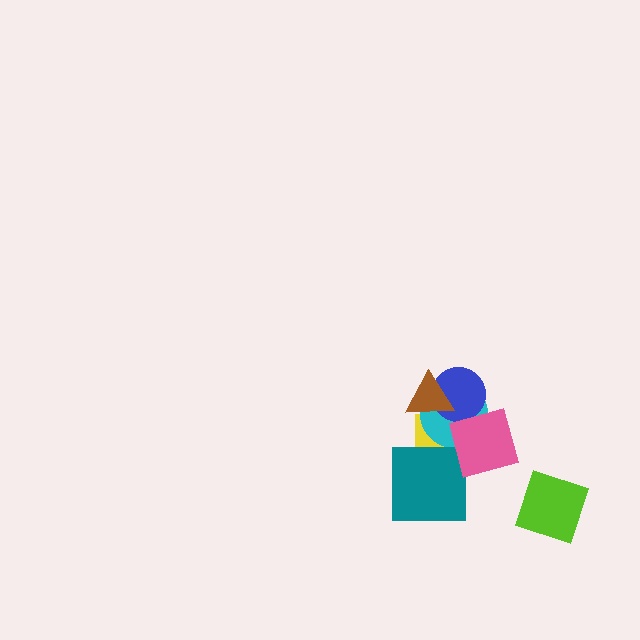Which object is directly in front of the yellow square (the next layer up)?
The cyan circle is directly in front of the yellow square.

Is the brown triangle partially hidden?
No, no other shape covers it.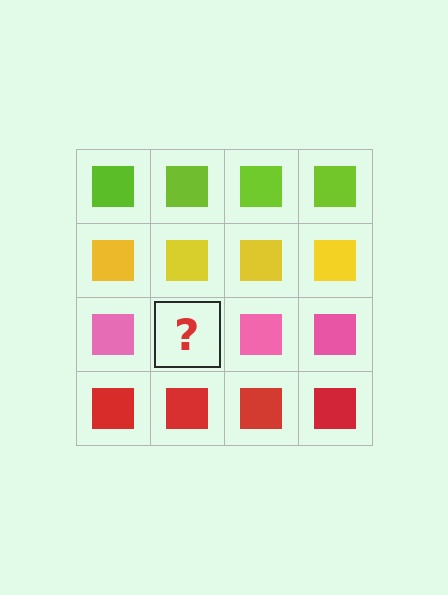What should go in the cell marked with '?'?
The missing cell should contain a pink square.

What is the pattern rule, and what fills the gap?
The rule is that each row has a consistent color. The gap should be filled with a pink square.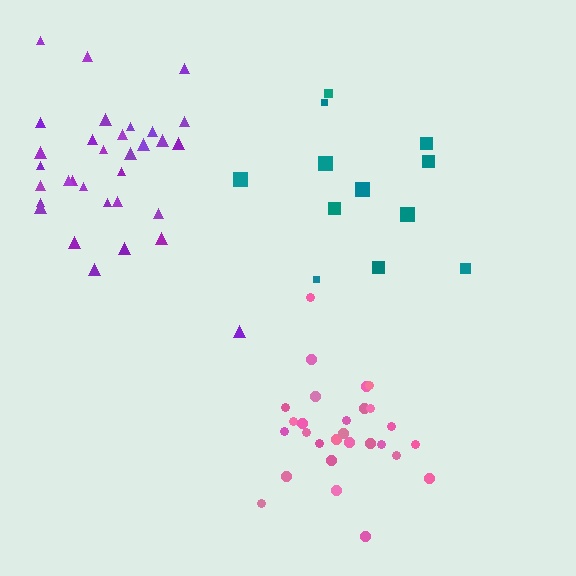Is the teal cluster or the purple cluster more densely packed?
Purple.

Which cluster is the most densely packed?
Pink.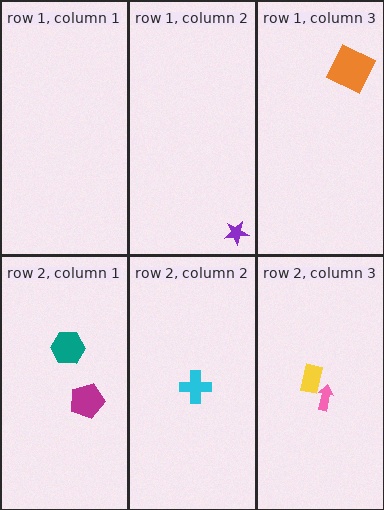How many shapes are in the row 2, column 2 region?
1.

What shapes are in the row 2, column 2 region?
The cyan cross.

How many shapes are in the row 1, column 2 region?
1.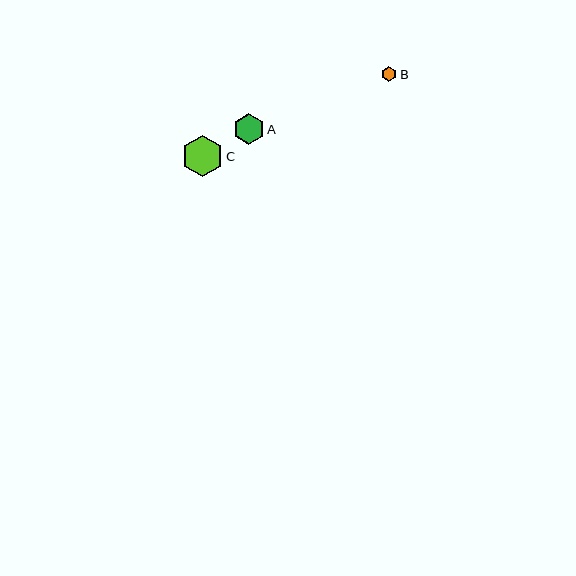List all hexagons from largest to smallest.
From largest to smallest: C, A, B.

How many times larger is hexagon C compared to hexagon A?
Hexagon C is approximately 1.3 times the size of hexagon A.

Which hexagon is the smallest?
Hexagon B is the smallest with a size of approximately 16 pixels.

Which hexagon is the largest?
Hexagon C is the largest with a size of approximately 41 pixels.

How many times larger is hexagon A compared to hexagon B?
Hexagon A is approximately 2.0 times the size of hexagon B.